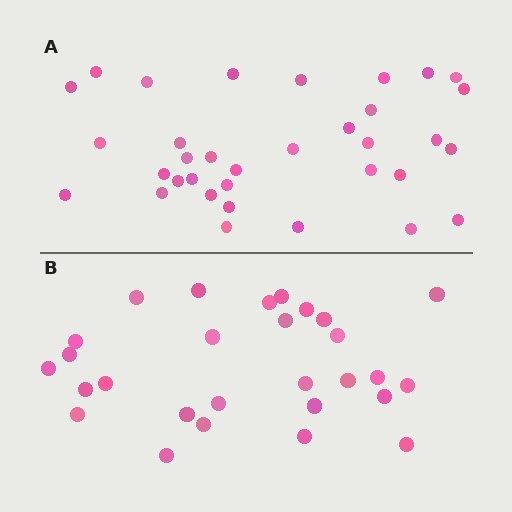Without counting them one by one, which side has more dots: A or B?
Region A (the top region) has more dots.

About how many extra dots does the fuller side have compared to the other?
Region A has about 6 more dots than region B.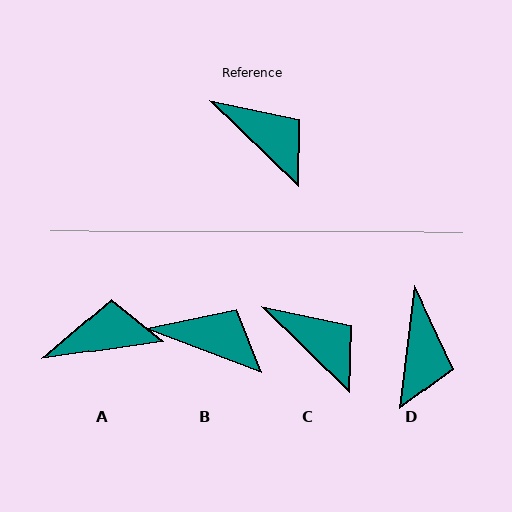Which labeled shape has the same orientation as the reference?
C.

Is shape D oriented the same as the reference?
No, it is off by about 53 degrees.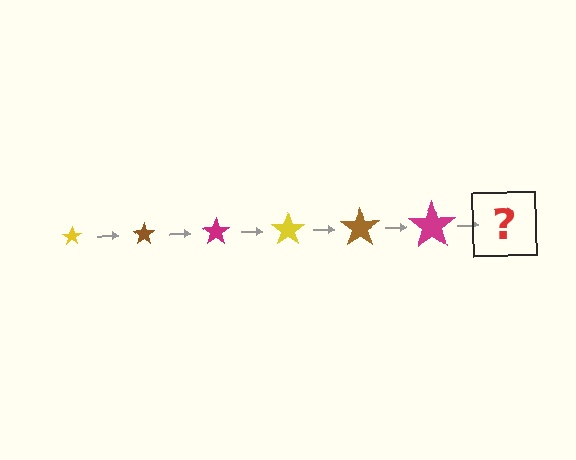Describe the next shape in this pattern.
It should be a yellow star, larger than the previous one.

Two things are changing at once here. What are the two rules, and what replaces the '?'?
The two rules are that the star grows larger each step and the color cycles through yellow, brown, and magenta. The '?' should be a yellow star, larger than the previous one.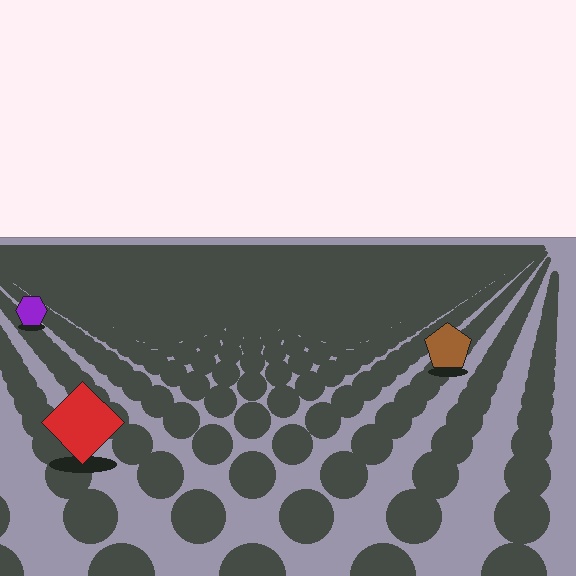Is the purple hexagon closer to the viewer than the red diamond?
No. The red diamond is closer — you can tell from the texture gradient: the ground texture is coarser near it.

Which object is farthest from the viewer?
The purple hexagon is farthest from the viewer. It appears smaller and the ground texture around it is denser.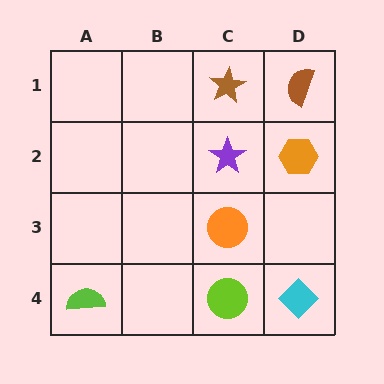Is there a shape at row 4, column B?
No, that cell is empty.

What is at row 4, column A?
A lime semicircle.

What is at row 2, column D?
An orange hexagon.